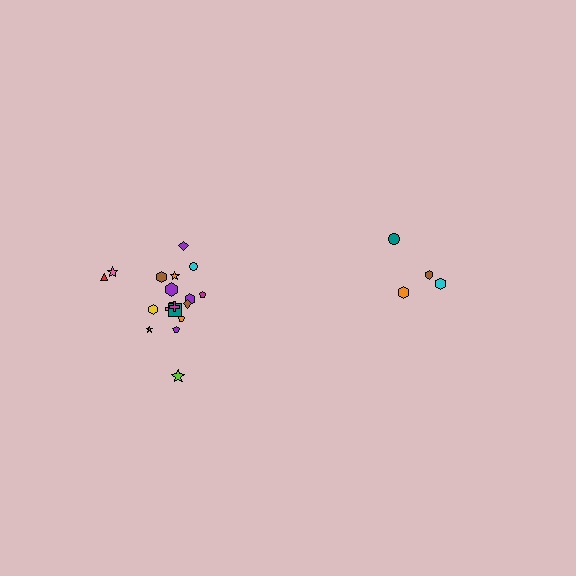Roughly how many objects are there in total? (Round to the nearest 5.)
Roughly 20 objects in total.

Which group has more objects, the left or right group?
The left group.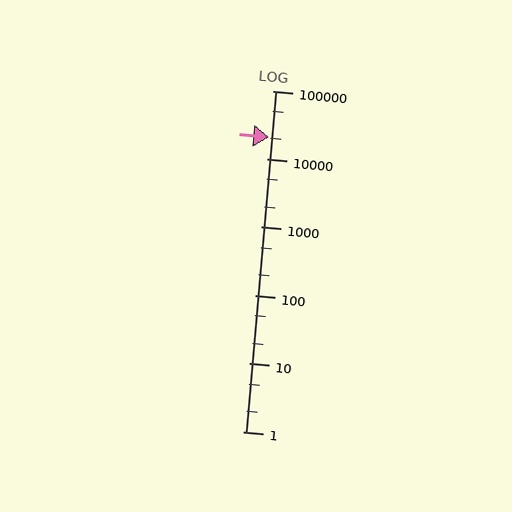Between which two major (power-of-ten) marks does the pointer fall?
The pointer is between 10000 and 100000.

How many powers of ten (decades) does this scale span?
The scale spans 5 decades, from 1 to 100000.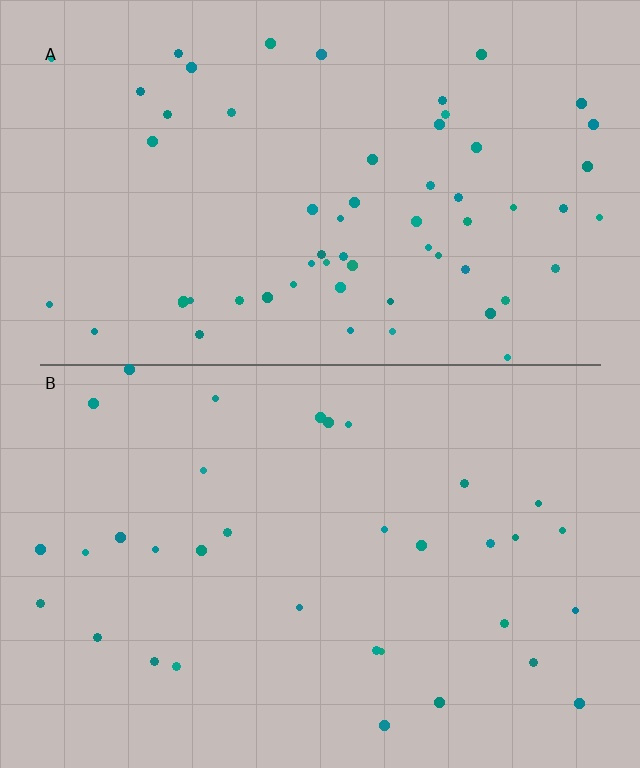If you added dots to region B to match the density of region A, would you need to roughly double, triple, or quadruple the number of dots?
Approximately double.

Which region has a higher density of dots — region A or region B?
A (the top).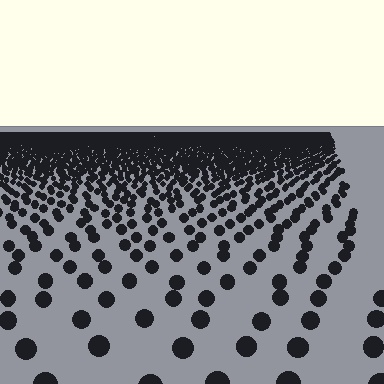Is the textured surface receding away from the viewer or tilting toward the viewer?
The surface is receding away from the viewer. Texture elements get smaller and denser toward the top.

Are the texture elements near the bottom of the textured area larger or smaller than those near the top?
Larger. Near the bottom, elements are closer to the viewer and appear at a bigger on-screen size.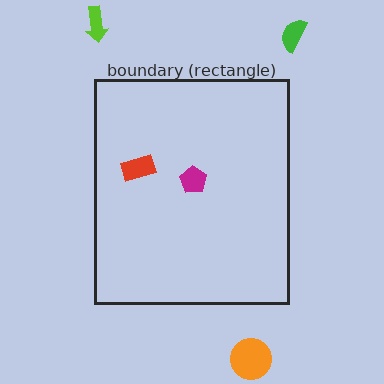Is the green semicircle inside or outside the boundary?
Outside.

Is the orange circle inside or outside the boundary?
Outside.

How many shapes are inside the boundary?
2 inside, 3 outside.